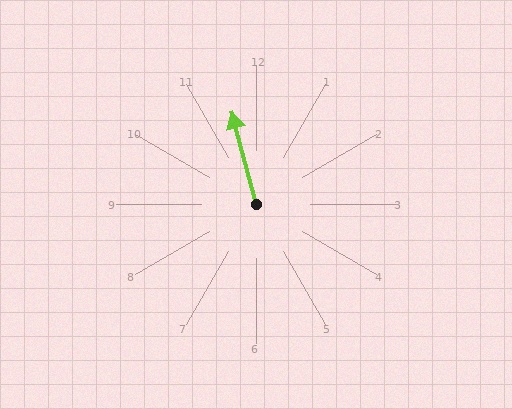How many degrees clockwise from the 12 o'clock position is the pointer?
Approximately 345 degrees.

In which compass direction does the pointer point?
North.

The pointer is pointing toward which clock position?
Roughly 12 o'clock.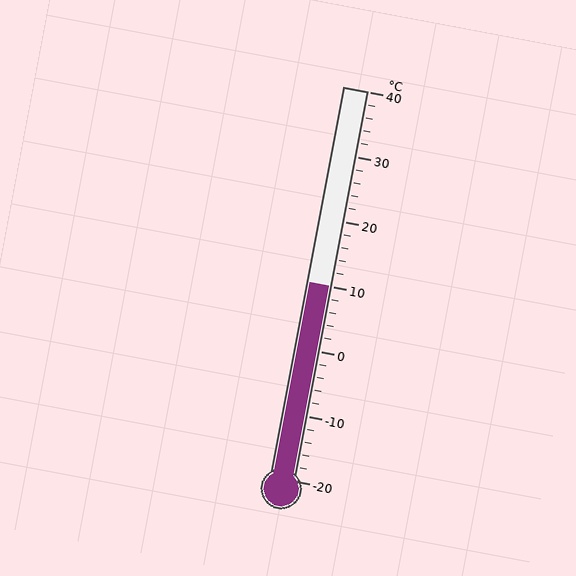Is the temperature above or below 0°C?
The temperature is above 0°C.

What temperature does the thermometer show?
The thermometer shows approximately 10°C.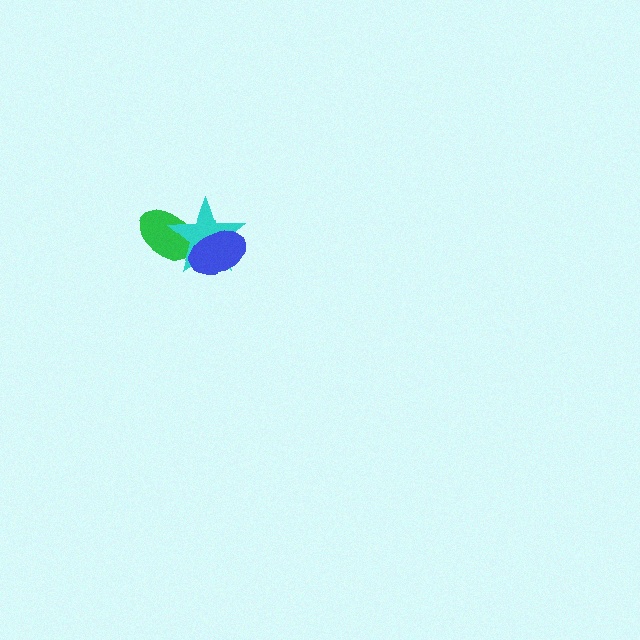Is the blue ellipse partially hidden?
No, no other shape covers it.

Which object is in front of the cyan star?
The blue ellipse is in front of the cyan star.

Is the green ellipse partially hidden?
Yes, it is partially covered by another shape.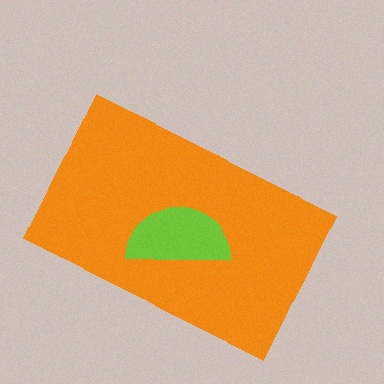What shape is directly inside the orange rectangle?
The lime semicircle.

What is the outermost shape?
The orange rectangle.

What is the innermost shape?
The lime semicircle.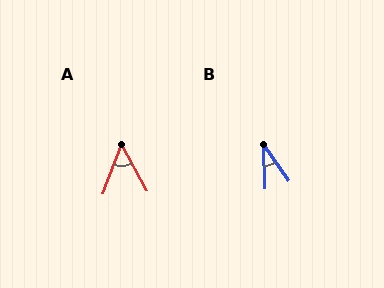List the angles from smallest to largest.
B (32°), A (49°).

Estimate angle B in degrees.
Approximately 32 degrees.